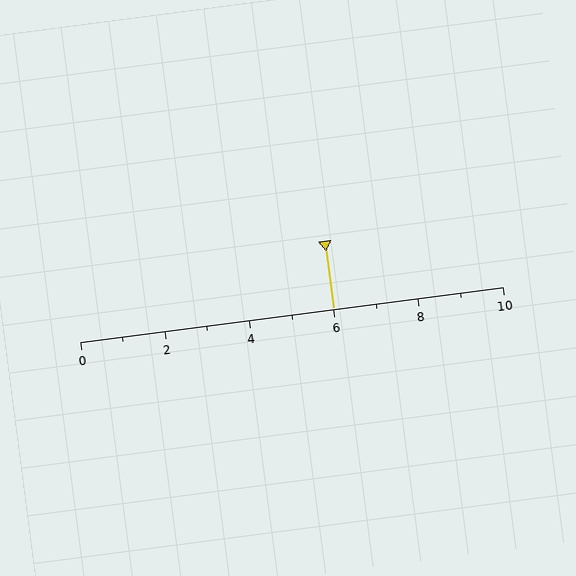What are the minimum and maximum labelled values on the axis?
The axis runs from 0 to 10.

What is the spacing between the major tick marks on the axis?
The major ticks are spaced 2 apart.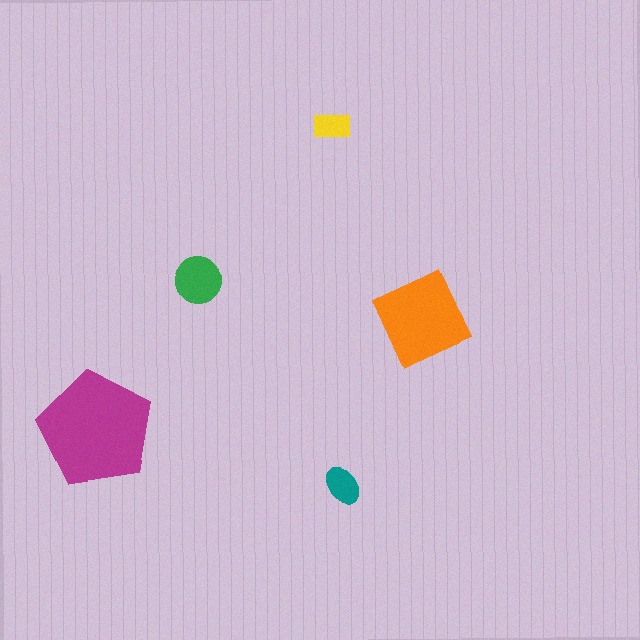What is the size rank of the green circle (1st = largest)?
3rd.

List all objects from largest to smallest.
The magenta pentagon, the orange diamond, the green circle, the teal ellipse, the yellow rectangle.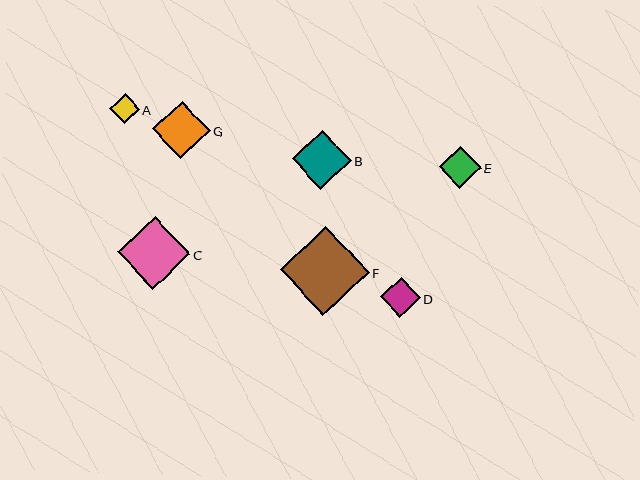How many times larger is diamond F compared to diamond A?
Diamond F is approximately 3.0 times the size of diamond A.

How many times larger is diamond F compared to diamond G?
Diamond F is approximately 1.6 times the size of diamond G.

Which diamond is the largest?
Diamond F is the largest with a size of approximately 89 pixels.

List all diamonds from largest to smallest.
From largest to smallest: F, C, B, G, E, D, A.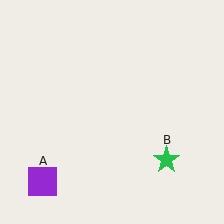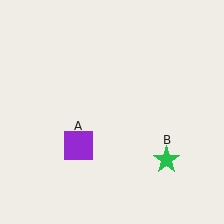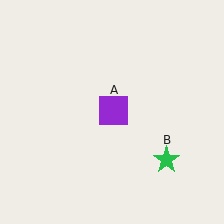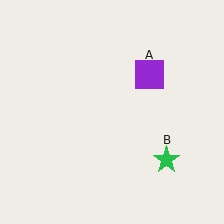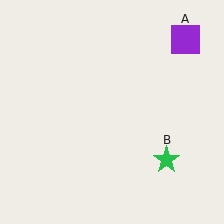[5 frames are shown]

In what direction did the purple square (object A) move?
The purple square (object A) moved up and to the right.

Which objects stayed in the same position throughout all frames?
Green star (object B) remained stationary.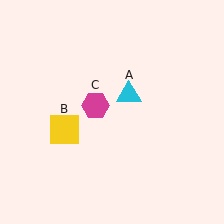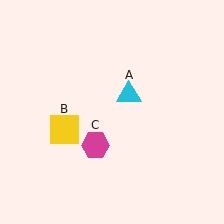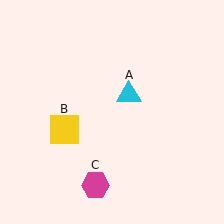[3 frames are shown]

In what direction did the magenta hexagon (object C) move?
The magenta hexagon (object C) moved down.